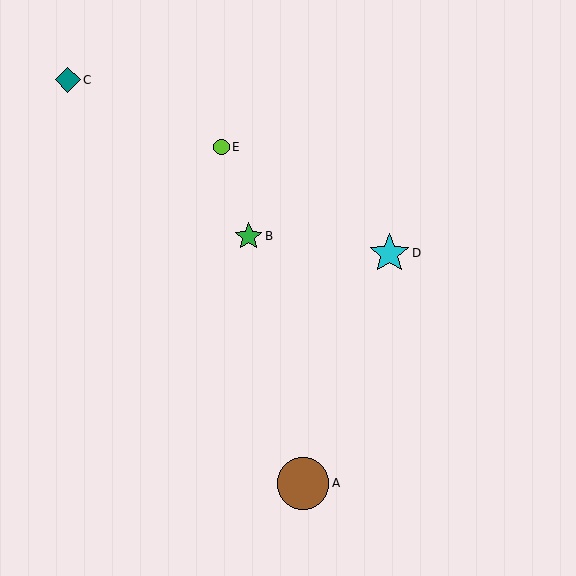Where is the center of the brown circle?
The center of the brown circle is at (303, 483).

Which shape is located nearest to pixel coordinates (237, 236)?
The green star (labeled B) at (249, 236) is nearest to that location.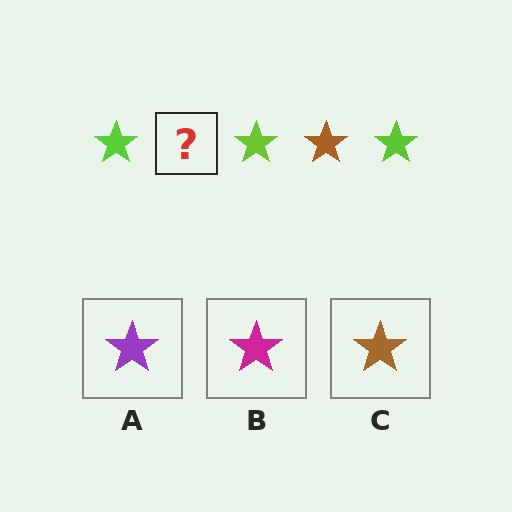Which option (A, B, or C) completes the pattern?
C.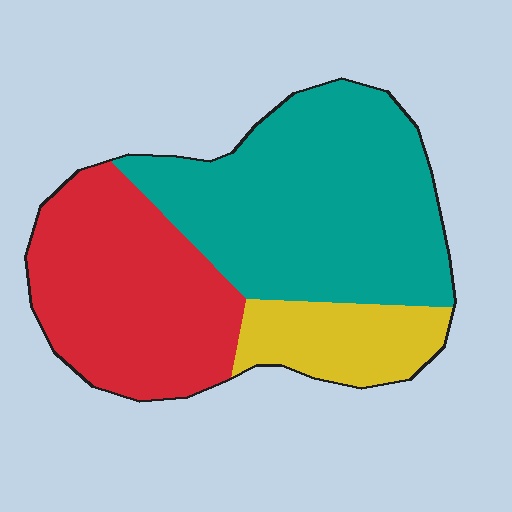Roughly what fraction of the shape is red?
Red takes up about three eighths (3/8) of the shape.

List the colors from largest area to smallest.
From largest to smallest: teal, red, yellow.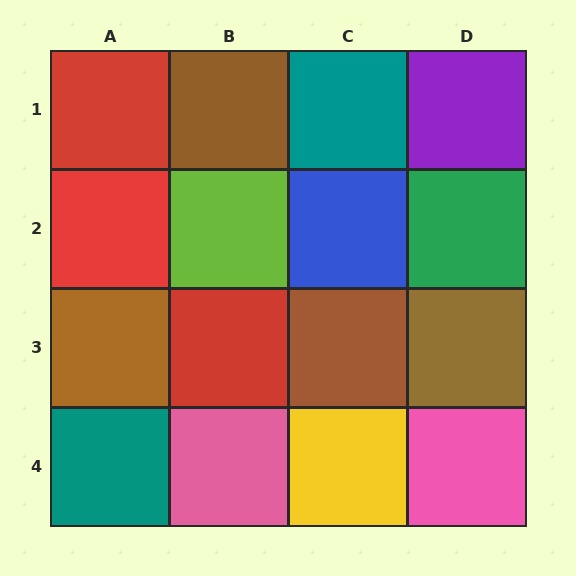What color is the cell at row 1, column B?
Brown.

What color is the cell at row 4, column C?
Yellow.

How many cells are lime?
1 cell is lime.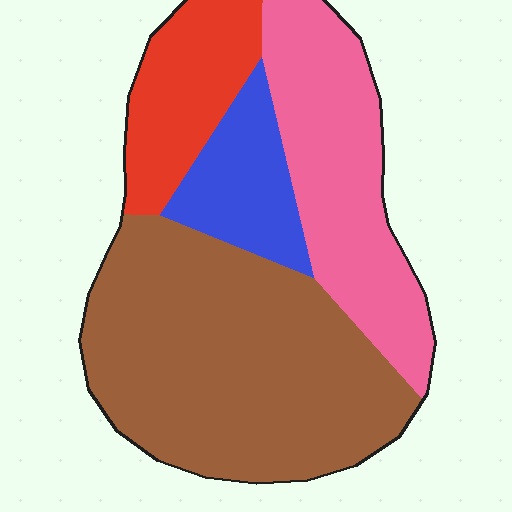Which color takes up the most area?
Brown, at roughly 50%.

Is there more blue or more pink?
Pink.